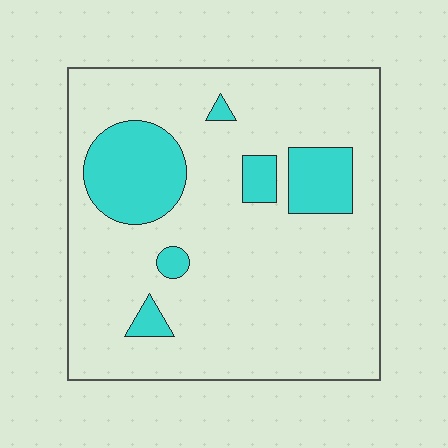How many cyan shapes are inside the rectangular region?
6.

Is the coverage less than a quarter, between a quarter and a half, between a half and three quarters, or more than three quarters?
Less than a quarter.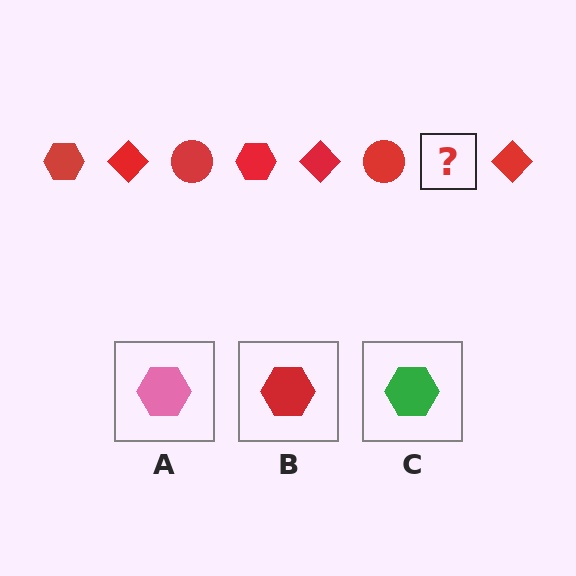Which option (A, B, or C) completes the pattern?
B.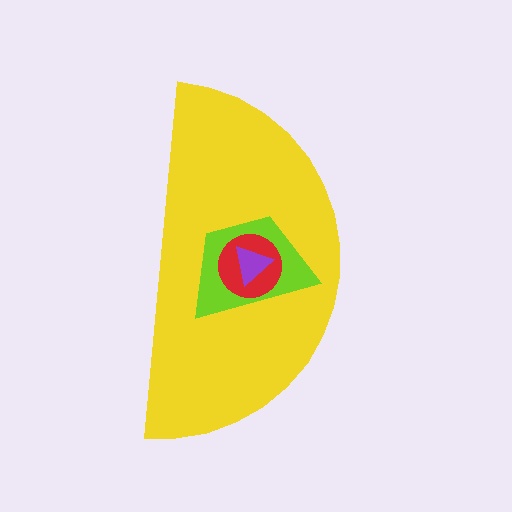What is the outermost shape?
The yellow semicircle.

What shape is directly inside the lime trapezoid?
The red circle.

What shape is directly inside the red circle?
The purple triangle.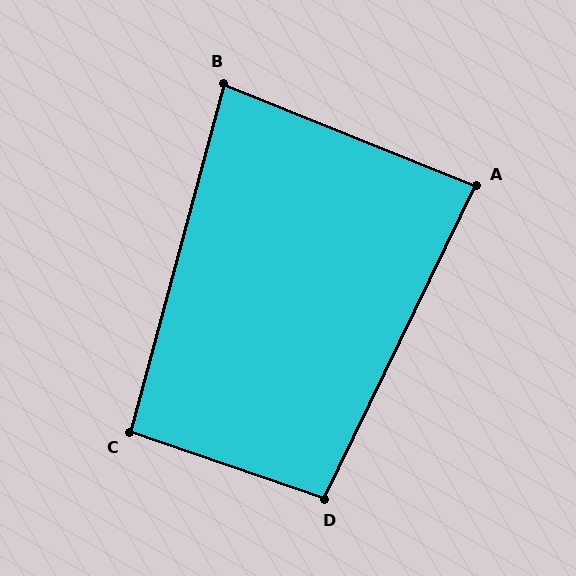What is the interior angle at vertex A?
Approximately 86 degrees (approximately right).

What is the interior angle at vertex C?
Approximately 94 degrees (approximately right).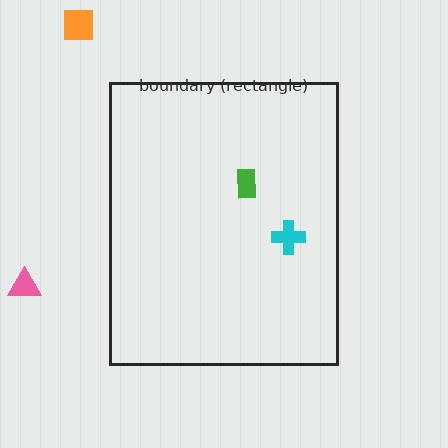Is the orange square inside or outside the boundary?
Outside.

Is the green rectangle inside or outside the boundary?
Inside.